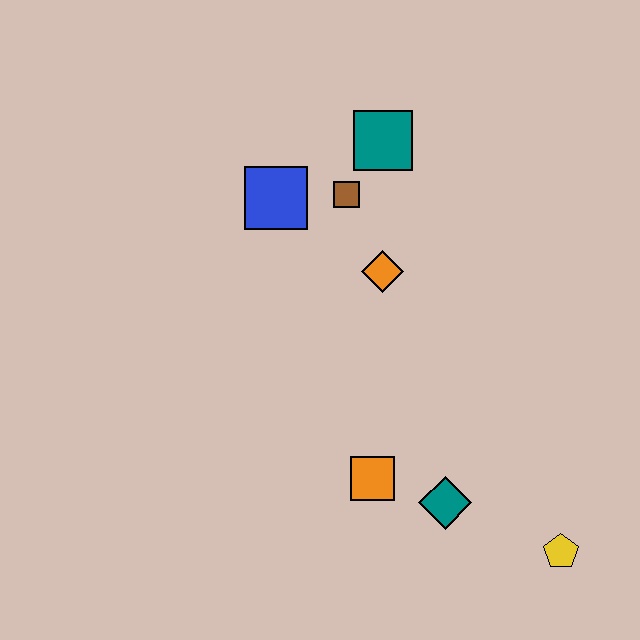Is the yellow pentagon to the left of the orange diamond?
No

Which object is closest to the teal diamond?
The orange square is closest to the teal diamond.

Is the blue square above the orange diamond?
Yes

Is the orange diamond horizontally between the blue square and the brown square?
No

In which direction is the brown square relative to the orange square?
The brown square is above the orange square.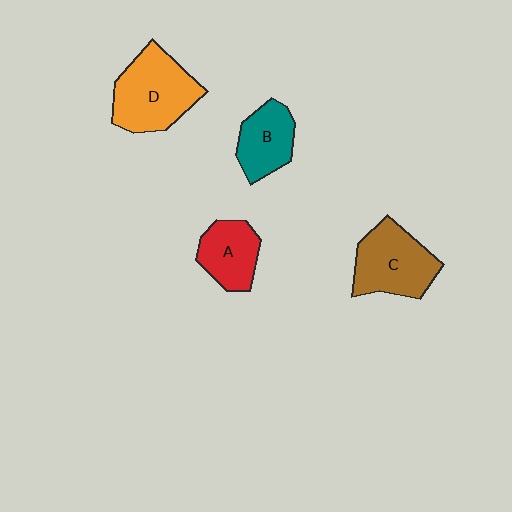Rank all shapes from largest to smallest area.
From largest to smallest: D (orange), C (brown), A (red), B (teal).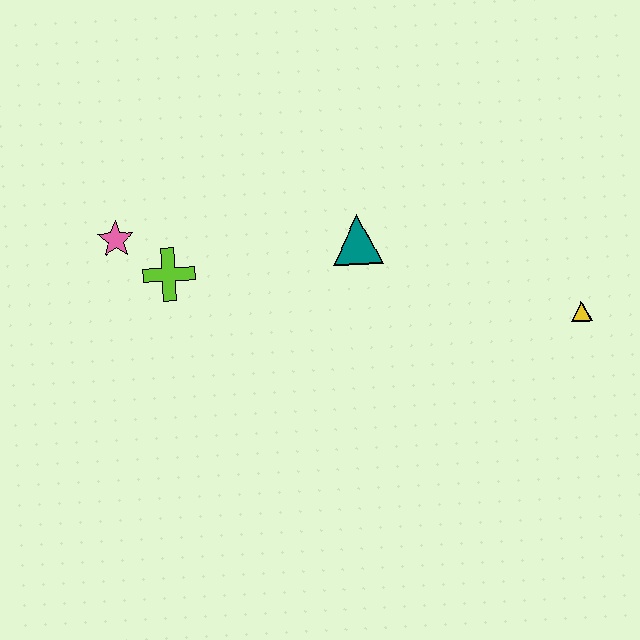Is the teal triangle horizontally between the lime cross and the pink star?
No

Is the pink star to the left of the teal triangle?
Yes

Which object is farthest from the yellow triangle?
The pink star is farthest from the yellow triangle.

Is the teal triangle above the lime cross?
Yes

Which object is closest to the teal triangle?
The lime cross is closest to the teal triangle.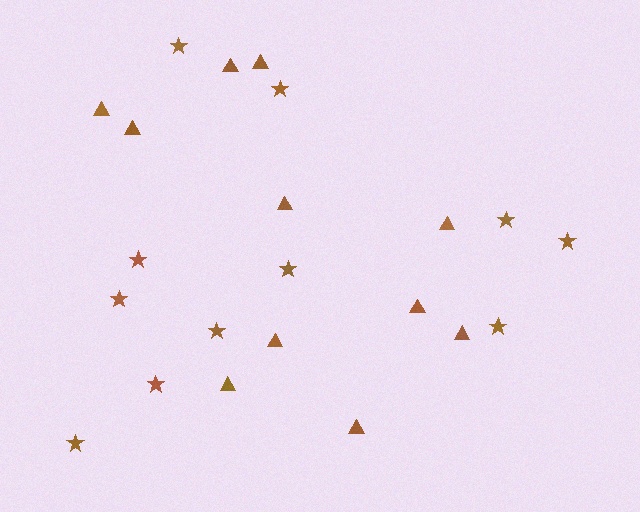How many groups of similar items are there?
There are 2 groups: one group of stars (11) and one group of triangles (11).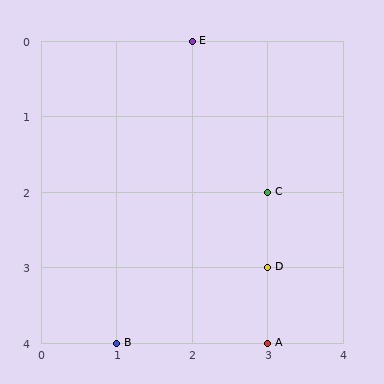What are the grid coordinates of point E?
Point E is at grid coordinates (2, 0).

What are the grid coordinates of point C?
Point C is at grid coordinates (3, 2).